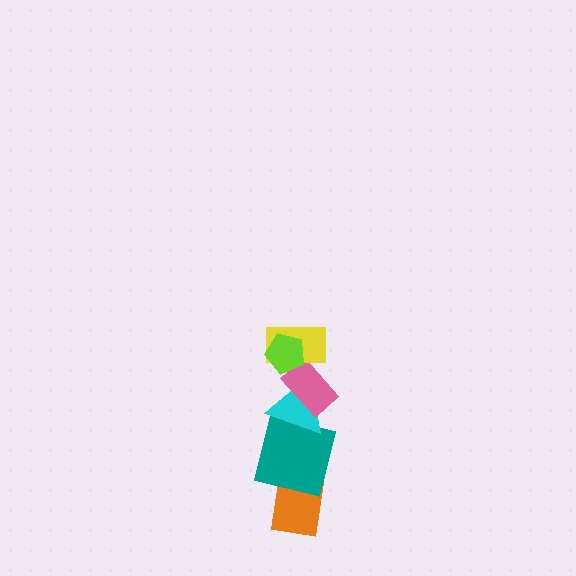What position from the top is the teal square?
The teal square is 5th from the top.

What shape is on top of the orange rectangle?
The teal square is on top of the orange rectangle.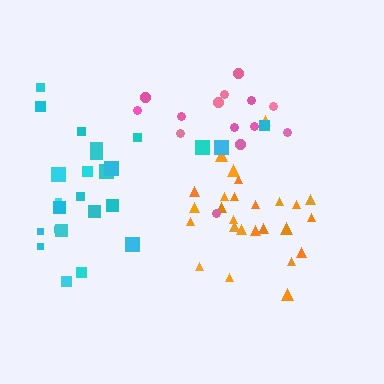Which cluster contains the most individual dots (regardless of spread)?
Orange (26).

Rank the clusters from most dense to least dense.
orange, pink, cyan.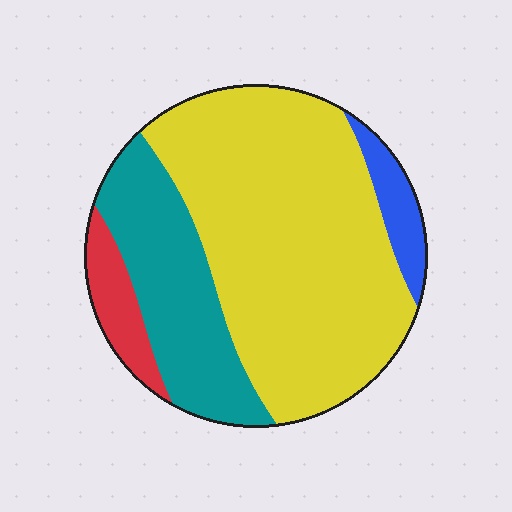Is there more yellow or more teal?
Yellow.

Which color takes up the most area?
Yellow, at roughly 60%.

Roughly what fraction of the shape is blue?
Blue covers 6% of the shape.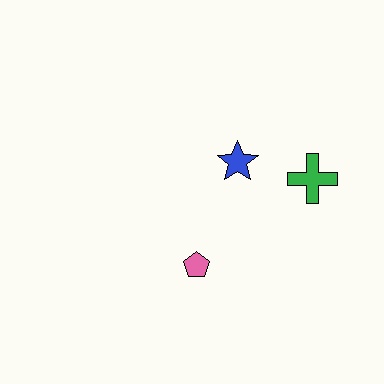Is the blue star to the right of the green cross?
No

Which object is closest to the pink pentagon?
The blue star is closest to the pink pentagon.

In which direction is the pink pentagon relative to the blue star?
The pink pentagon is below the blue star.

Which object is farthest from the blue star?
The pink pentagon is farthest from the blue star.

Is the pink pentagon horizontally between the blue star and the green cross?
No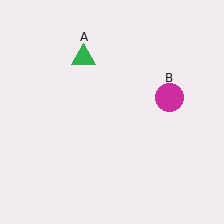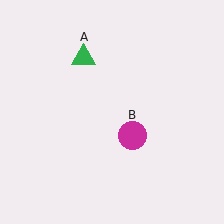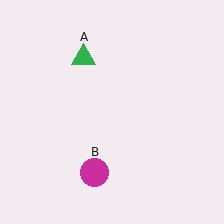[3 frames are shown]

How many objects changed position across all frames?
1 object changed position: magenta circle (object B).